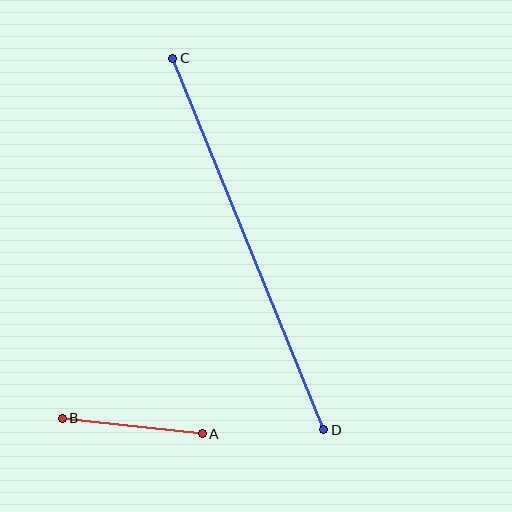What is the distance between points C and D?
The distance is approximately 401 pixels.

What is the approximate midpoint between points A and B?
The midpoint is at approximately (132, 426) pixels.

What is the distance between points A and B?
The distance is approximately 141 pixels.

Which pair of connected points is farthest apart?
Points C and D are farthest apart.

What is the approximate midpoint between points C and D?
The midpoint is at approximately (248, 244) pixels.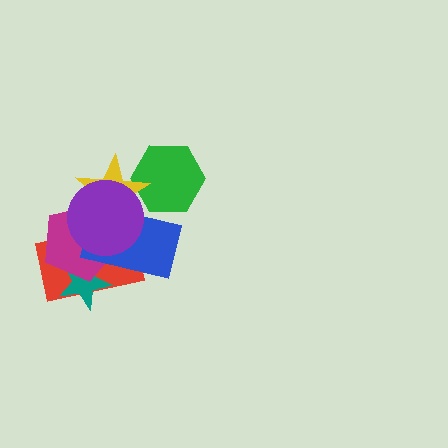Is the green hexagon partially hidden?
Yes, it is partially covered by another shape.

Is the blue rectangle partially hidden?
Yes, it is partially covered by another shape.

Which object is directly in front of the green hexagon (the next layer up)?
The yellow star is directly in front of the green hexagon.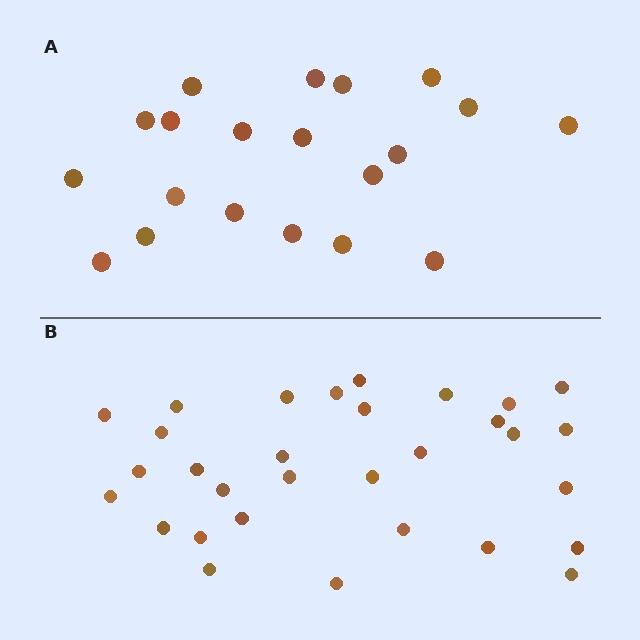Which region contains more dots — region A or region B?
Region B (the bottom region) has more dots.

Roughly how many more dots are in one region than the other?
Region B has roughly 12 or so more dots than region A.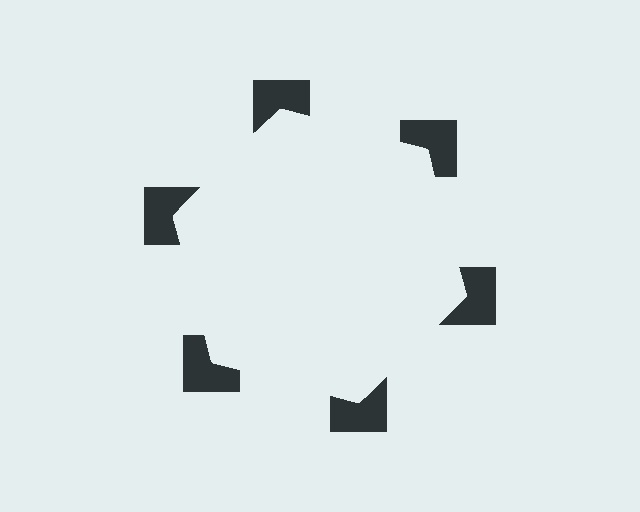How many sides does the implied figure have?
6 sides.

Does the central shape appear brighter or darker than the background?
It typically appears slightly brighter than the background, even though no actual brightness change is drawn.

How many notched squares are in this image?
There are 6 — one at each vertex of the illusory hexagon.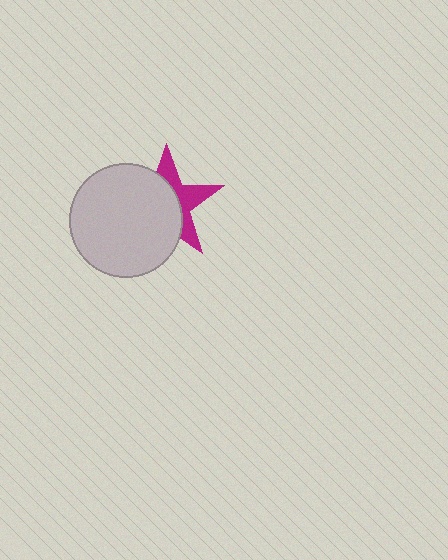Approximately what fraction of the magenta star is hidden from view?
Roughly 61% of the magenta star is hidden behind the light gray circle.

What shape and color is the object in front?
The object in front is a light gray circle.